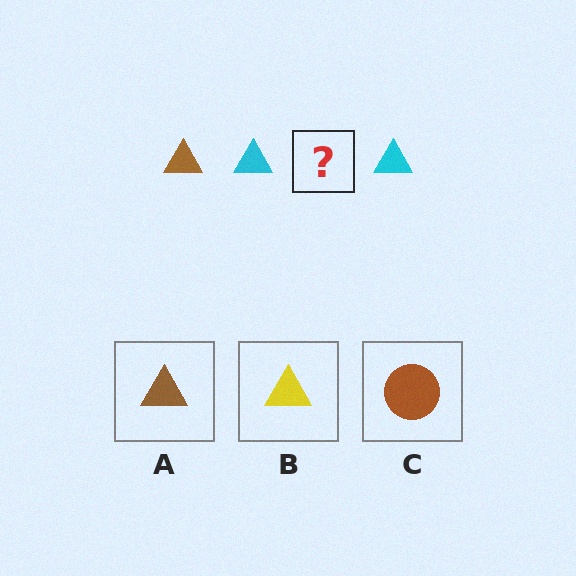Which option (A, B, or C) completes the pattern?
A.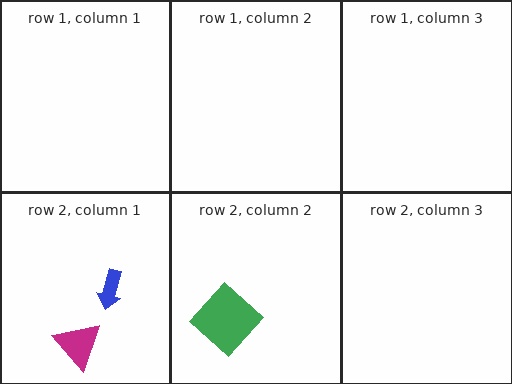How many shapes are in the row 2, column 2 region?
1.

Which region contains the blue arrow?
The row 2, column 1 region.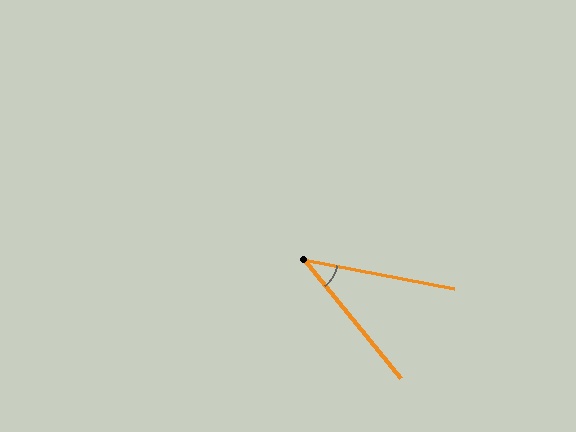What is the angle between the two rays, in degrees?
Approximately 40 degrees.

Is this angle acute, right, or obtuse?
It is acute.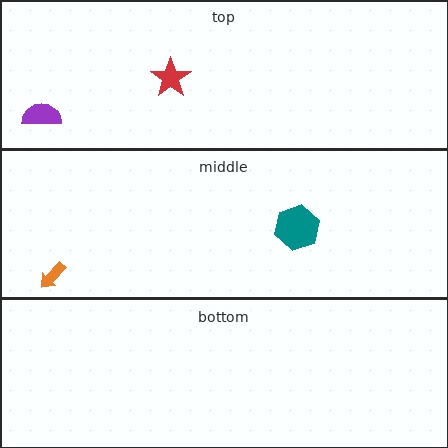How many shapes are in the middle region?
2.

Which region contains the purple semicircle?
The top region.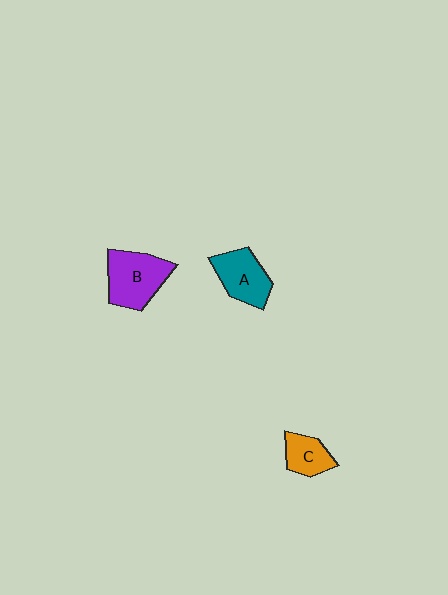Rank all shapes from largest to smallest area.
From largest to smallest: B (purple), A (teal), C (orange).